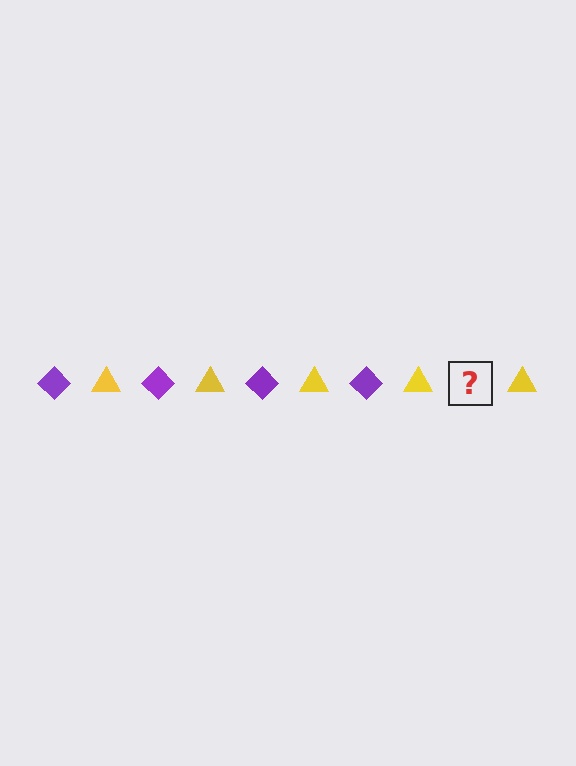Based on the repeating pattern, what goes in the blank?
The blank should be a purple diamond.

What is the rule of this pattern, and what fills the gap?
The rule is that the pattern alternates between purple diamond and yellow triangle. The gap should be filled with a purple diamond.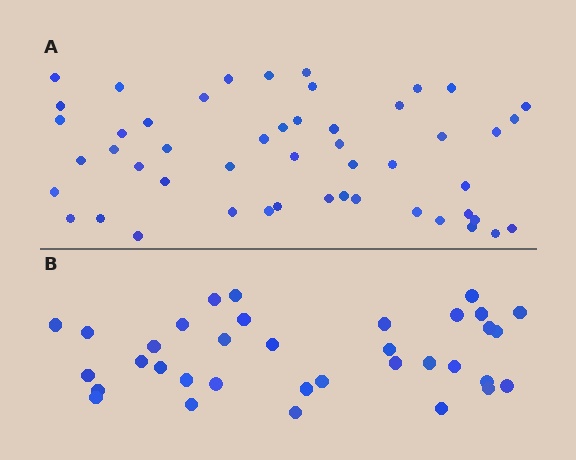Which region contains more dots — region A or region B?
Region A (the top region) has more dots.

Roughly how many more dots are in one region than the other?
Region A has approximately 15 more dots than region B.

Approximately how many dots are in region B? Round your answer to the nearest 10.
About 40 dots. (The exact count is 35, which rounds to 40.)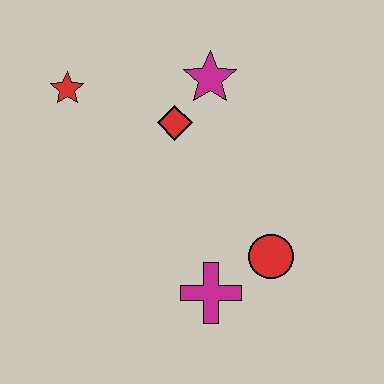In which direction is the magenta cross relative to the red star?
The magenta cross is below the red star.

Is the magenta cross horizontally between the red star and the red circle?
Yes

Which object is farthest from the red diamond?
The magenta cross is farthest from the red diamond.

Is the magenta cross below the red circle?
Yes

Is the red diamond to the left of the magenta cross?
Yes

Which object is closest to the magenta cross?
The red circle is closest to the magenta cross.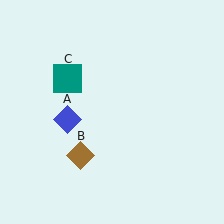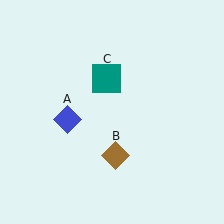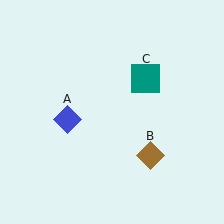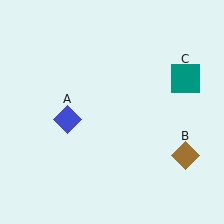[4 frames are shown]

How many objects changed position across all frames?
2 objects changed position: brown diamond (object B), teal square (object C).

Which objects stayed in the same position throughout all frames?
Blue diamond (object A) remained stationary.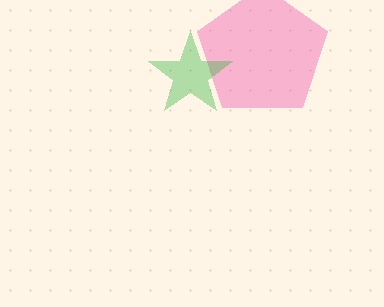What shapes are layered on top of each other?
The layered shapes are: a pink pentagon, a green star.